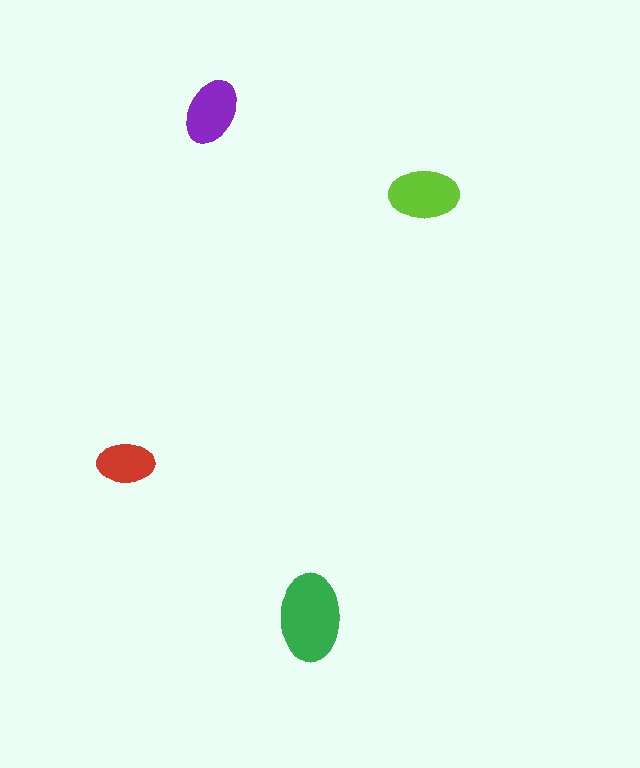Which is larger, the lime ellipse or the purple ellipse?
The lime one.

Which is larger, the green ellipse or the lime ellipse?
The green one.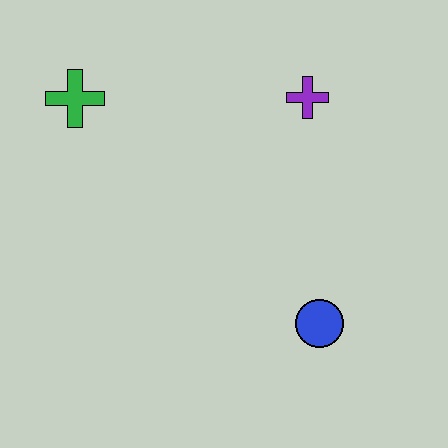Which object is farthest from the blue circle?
The green cross is farthest from the blue circle.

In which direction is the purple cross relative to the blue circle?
The purple cross is above the blue circle.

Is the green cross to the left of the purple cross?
Yes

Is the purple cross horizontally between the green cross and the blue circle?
Yes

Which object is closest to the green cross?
The purple cross is closest to the green cross.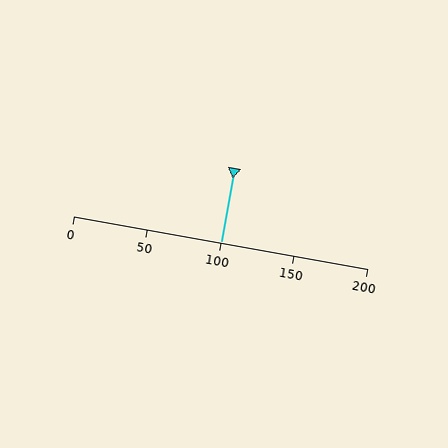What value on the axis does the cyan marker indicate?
The marker indicates approximately 100.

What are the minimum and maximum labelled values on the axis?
The axis runs from 0 to 200.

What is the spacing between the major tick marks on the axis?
The major ticks are spaced 50 apart.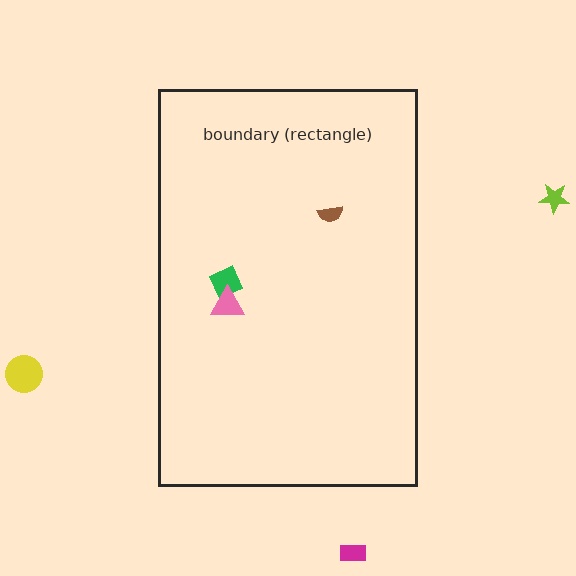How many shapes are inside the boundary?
3 inside, 3 outside.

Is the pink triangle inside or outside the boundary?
Inside.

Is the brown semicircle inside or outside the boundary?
Inside.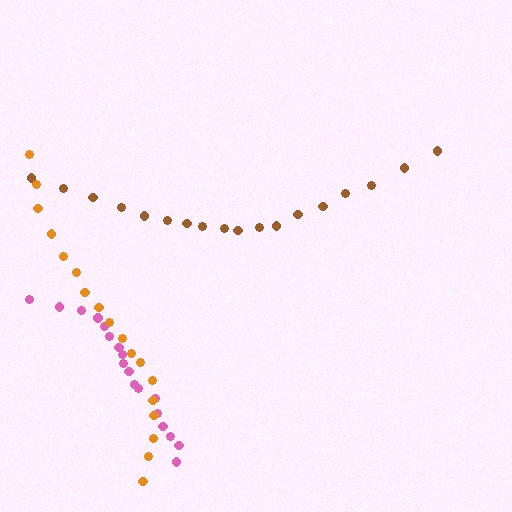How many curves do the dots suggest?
There are 3 distinct paths.